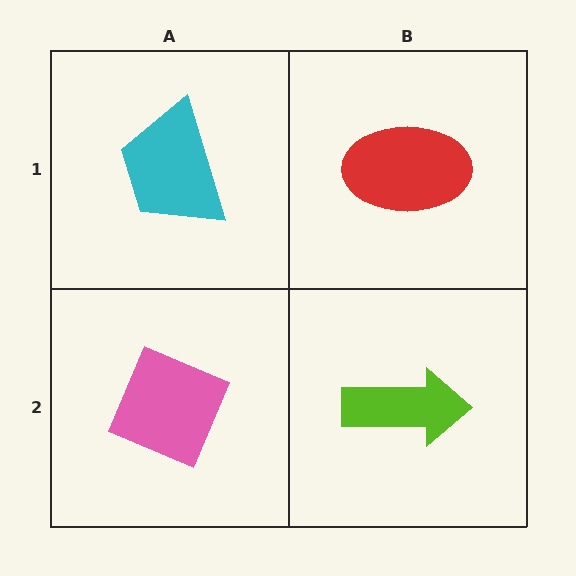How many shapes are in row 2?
2 shapes.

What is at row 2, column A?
A pink diamond.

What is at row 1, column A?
A cyan trapezoid.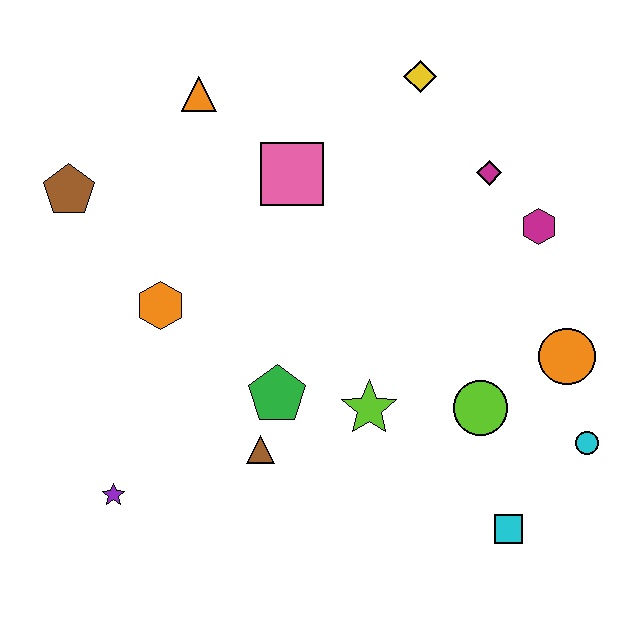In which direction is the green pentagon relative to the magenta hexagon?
The green pentagon is to the left of the magenta hexagon.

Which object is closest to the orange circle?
The cyan circle is closest to the orange circle.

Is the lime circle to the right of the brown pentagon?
Yes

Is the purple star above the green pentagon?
No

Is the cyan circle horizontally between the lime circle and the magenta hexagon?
No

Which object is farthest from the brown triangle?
The yellow diamond is farthest from the brown triangle.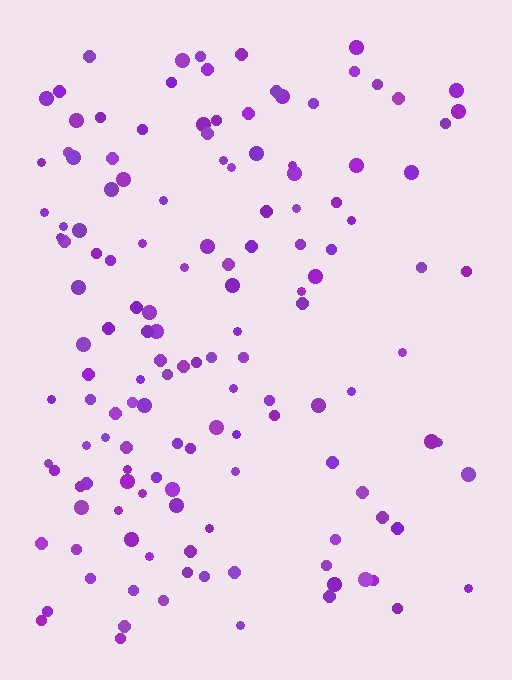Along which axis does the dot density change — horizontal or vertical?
Horizontal.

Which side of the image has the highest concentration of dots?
The left.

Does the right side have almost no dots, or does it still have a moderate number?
Still a moderate number, just noticeably fewer than the left.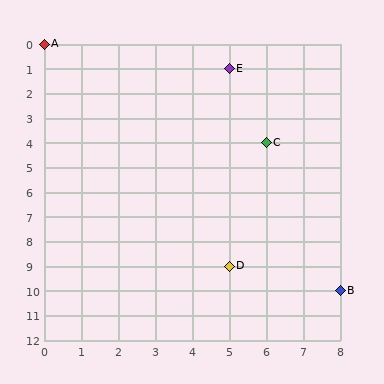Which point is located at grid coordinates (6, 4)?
Point C is at (6, 4).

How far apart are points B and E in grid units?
Points B and E are 3 columns and 9 rows apart (about 9.5 grid units diagonally).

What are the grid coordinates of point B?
Point B is at grid coordinates (8, 10).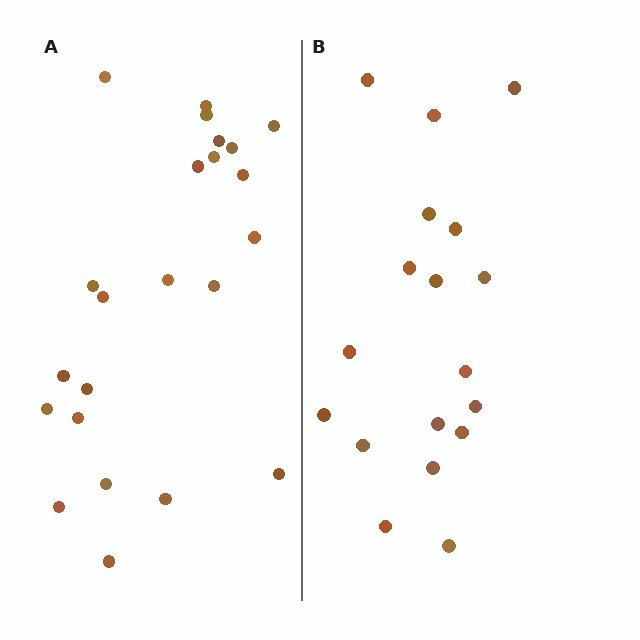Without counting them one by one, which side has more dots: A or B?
Region A (the left region) has more dots.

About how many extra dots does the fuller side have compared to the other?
Region A has about 5 more dots than region B.